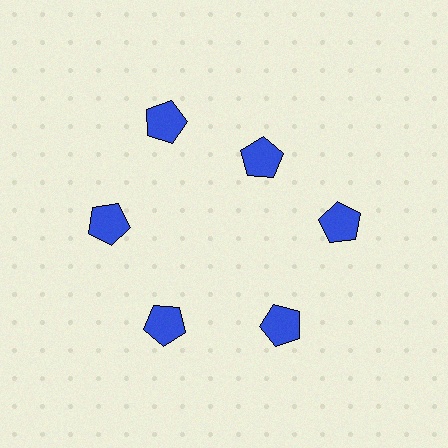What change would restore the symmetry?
The symmetry would be restored by moving it outward, back onto the ring so that all 6 pentagons sit at equal angles and equal distance from the center.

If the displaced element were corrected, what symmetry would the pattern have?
It would have 6-fold rotational symmetry — the pattern would map onto itself every 60 degrees.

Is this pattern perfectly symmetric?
No. The 6 blue pentagons are arranged in a ring, but one element near the 1 o'clock position is pulled inward toward the center, breaking the 6-fold rotational symmetry.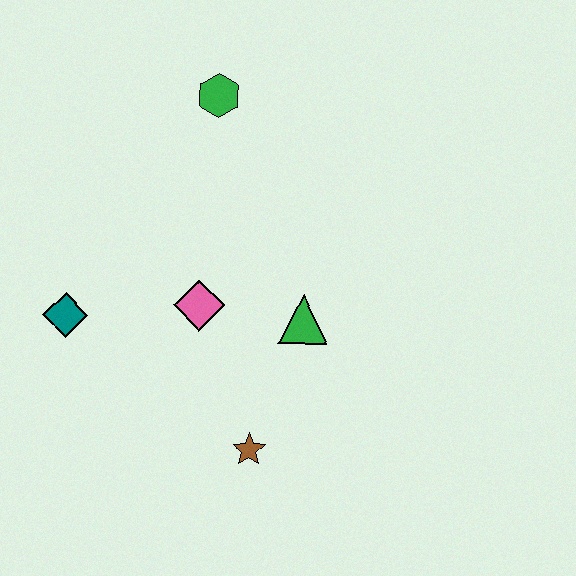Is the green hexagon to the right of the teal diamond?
Yes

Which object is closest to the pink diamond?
The green triangle is closest to the pink diamond.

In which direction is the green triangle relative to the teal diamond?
The green triangle is to the right of the teal diamond.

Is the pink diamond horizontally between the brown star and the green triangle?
No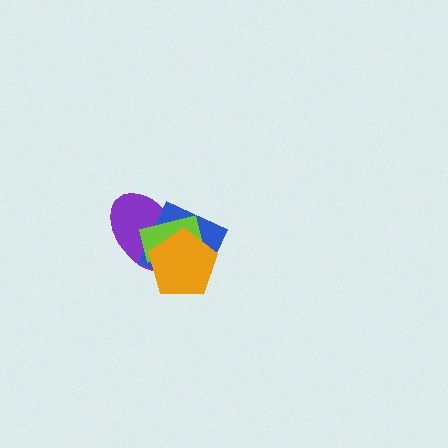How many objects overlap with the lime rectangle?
3 objects overlap with the lime rectangle.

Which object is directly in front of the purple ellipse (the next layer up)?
The blue square is directly in front of the purple ellipse.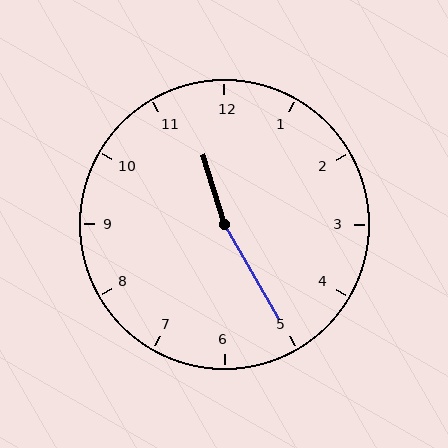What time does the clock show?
11:25.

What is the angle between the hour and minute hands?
Approximately 168 degrees.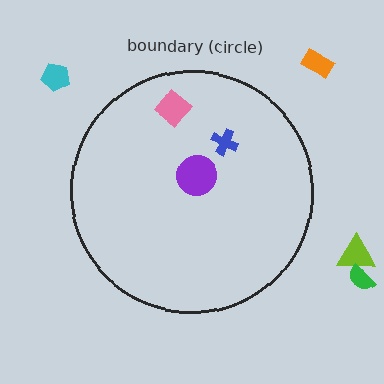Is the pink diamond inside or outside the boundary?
Inside.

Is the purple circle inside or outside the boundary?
Inside.